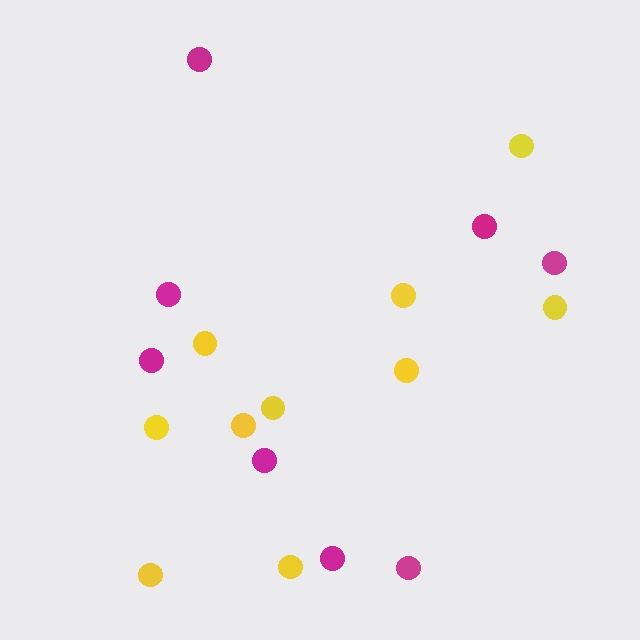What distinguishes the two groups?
There are 2 groups: one group of yellow circles (10) and one group of magenta circles (8).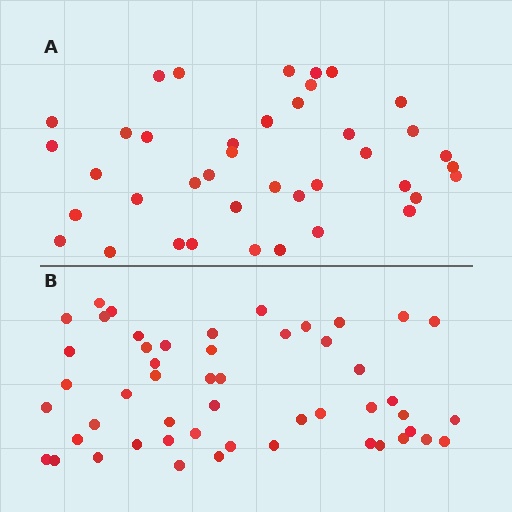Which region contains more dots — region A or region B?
Region B (the bottom region) has more dots.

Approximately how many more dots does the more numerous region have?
Region B has roughly 12 or so more dots than region A.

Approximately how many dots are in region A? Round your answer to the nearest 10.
About 40 dots.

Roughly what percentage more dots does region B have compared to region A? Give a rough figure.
About 30% more.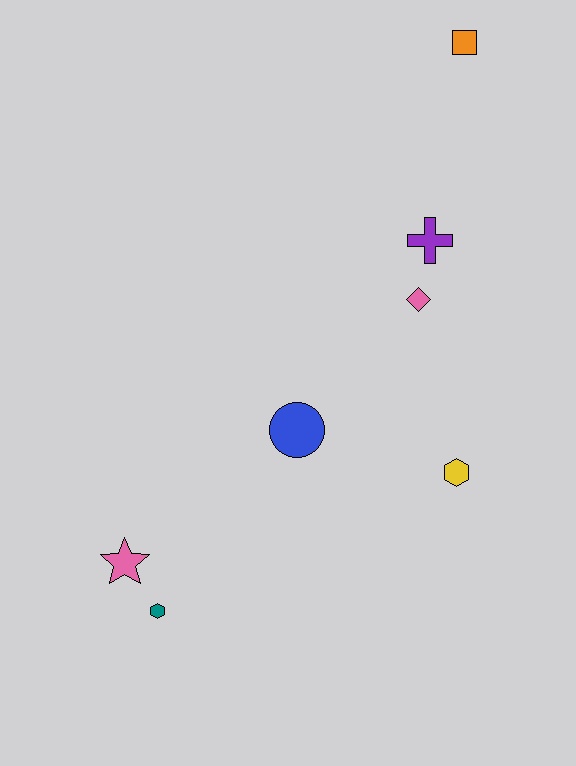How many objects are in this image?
There are 7 objects.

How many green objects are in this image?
There are no green objects.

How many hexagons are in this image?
There are 2 hexagons.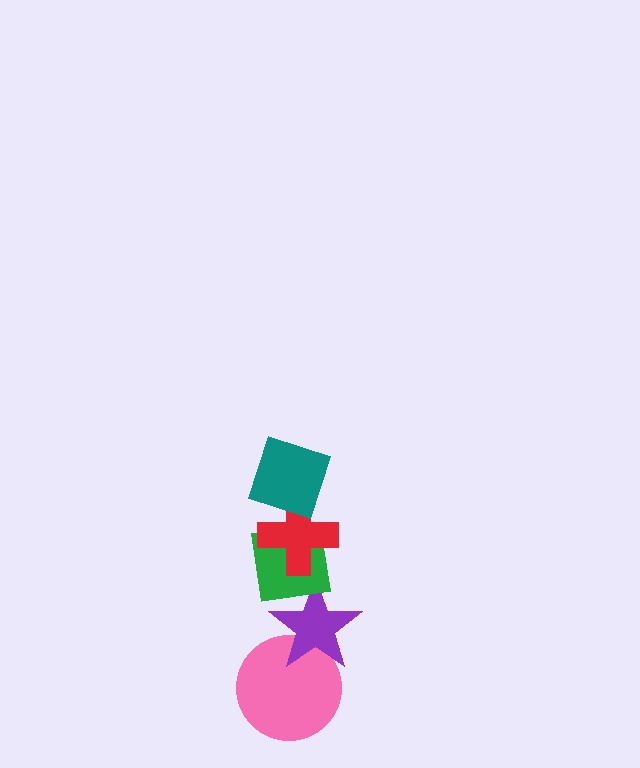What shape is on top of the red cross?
The teal diamond is on top of the red cross.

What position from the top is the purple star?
The purple star is 4th from the top.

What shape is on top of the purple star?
The green square is on top of the purple star.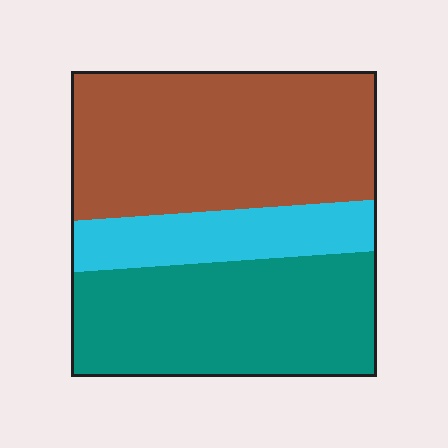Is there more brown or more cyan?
Brown.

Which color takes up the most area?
Brown, at roughly 45%.